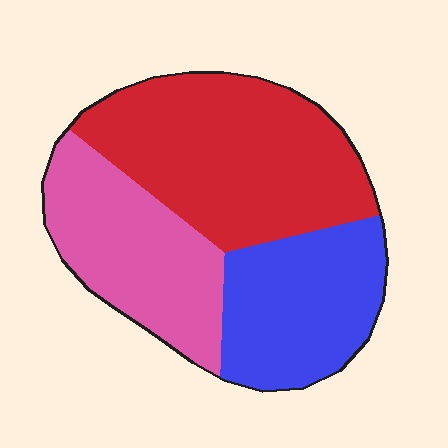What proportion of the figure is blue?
Blue covers around 30% of the figure.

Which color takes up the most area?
Red, at roughly 45%.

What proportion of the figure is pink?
Pink covers roughly 30% of the figure.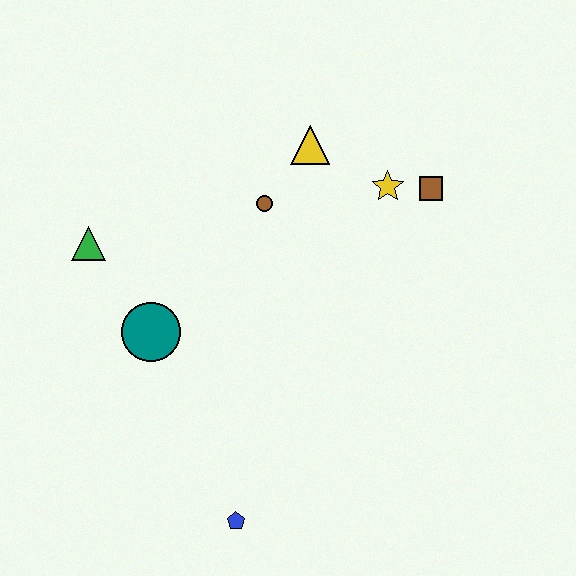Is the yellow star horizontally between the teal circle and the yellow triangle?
No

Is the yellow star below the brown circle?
No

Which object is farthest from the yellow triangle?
The blue pentagon is farthest from the yellow triangle.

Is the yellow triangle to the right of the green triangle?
Yes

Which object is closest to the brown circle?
The yellow triangle is closest to the brown circle.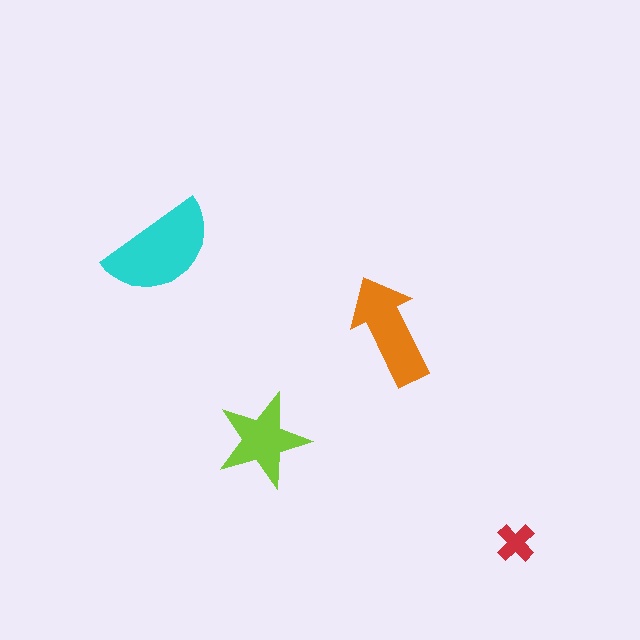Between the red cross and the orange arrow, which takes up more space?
The orange arrow.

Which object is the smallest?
The red cross.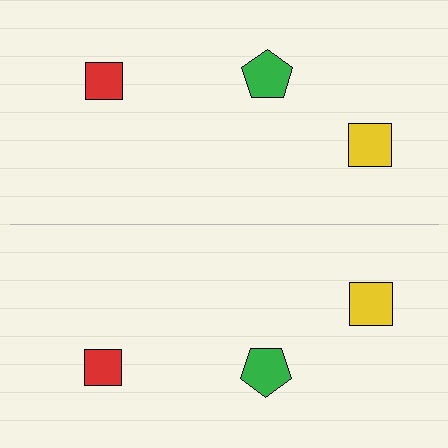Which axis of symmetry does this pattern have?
The pattern has a horizontal axis of symmetry running through the center of the image.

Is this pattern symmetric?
Yes, this pattern has bilateral (reflection) symmetry.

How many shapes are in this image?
There are 6 shapes in this image.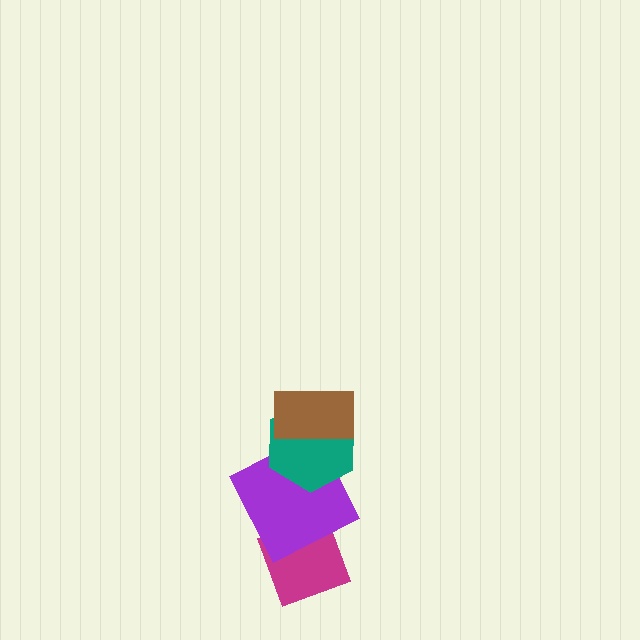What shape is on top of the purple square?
The teal hexagon is on top of the purple square.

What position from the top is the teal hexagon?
The teal hexagon is 2nd from the top.